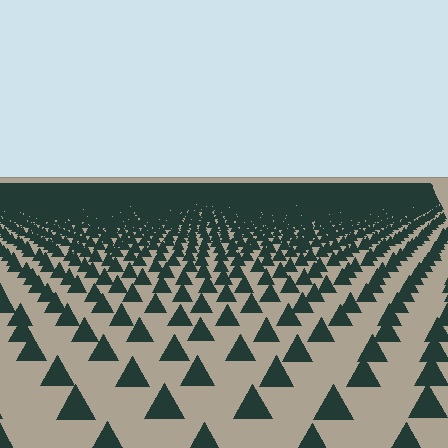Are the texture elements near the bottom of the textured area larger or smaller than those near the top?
Larger. Near the bottom, elements are closer to the viewer and appear at a bigger on-screen size.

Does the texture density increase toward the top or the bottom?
Density increases toward the top.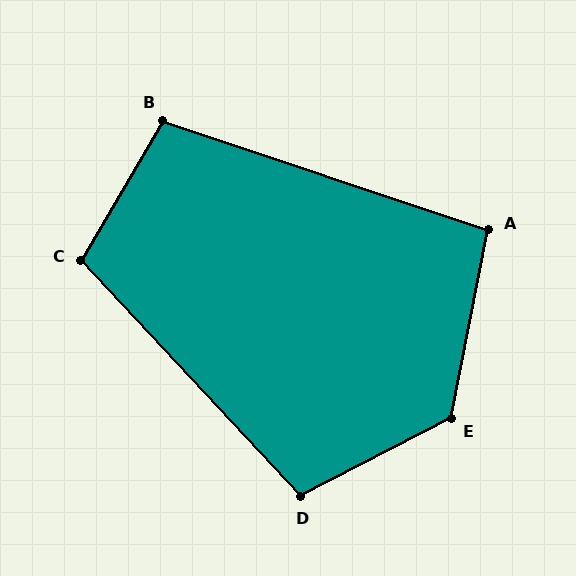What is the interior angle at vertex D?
Approximately 105 degrees (obtuse).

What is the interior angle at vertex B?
Approximately 102 degrees (obtuse).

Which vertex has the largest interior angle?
E, at approximately 129 degrees.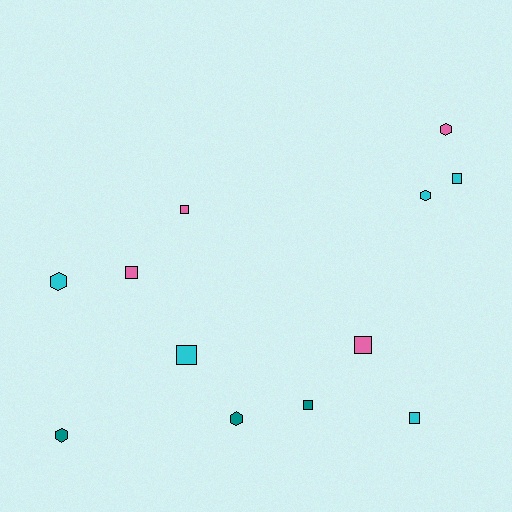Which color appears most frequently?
Cyan, with 5 objects.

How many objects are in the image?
There are 12 objects.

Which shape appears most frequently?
Square, with 7 objects.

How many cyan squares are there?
There are 3 cyan squares.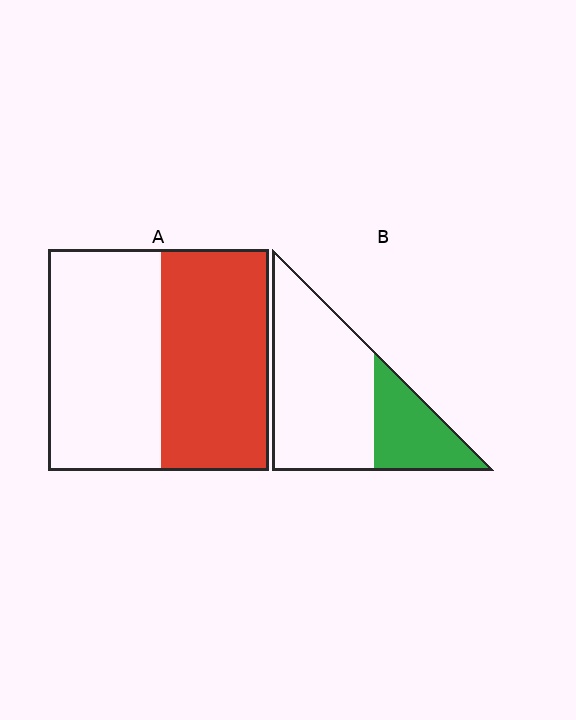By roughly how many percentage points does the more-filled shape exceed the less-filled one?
By roughly 20 percentage points (A over B).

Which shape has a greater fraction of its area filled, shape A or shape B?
Shape A.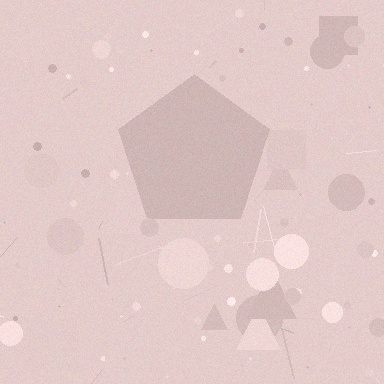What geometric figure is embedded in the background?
A pentagon is embedded in the background.